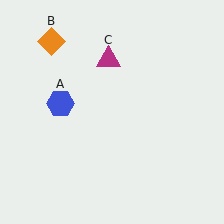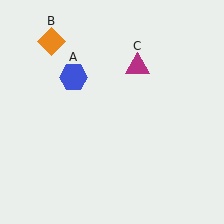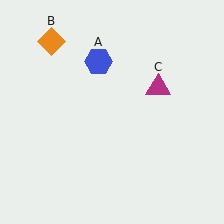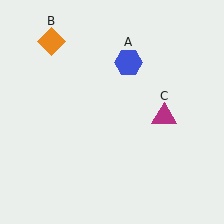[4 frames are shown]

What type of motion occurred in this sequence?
The blue hexagon (object A), magenta triangle (object C) rotated clockwise around the center of the scene.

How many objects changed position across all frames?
2 objects changed position: blue hexagon (object A), magenta triangle (object C).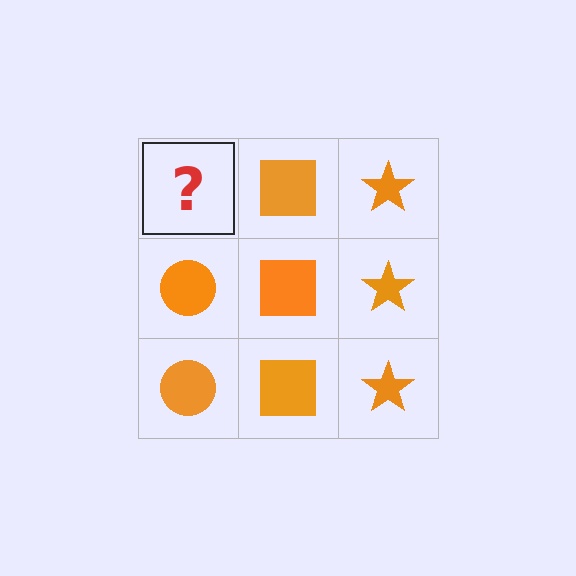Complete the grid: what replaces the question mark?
The question mark should be replaced with an orange circle.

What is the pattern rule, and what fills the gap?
The rule is that each column has a consistent shape. The gap should be filled with an orange circle.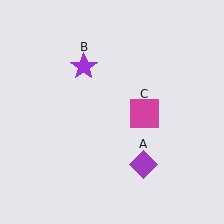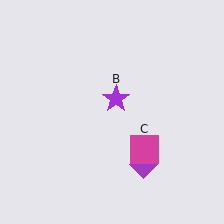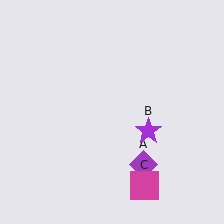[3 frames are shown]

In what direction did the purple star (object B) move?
The purple star (object B) moved down and to the right.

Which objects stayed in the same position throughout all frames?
Purple diamond (object A) remained stationary.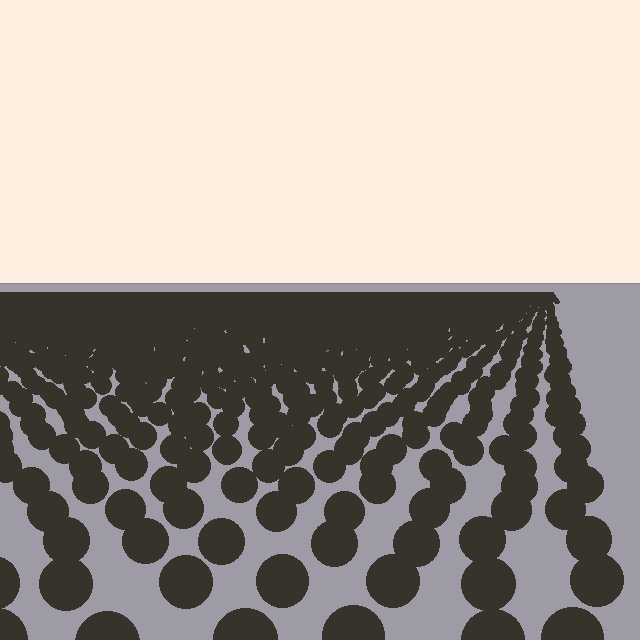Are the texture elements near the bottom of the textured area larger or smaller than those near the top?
Larger. Near the bottom, elements are closer to the viewer and appear at a bigger on-screen size.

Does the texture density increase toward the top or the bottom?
Density increases toward the top.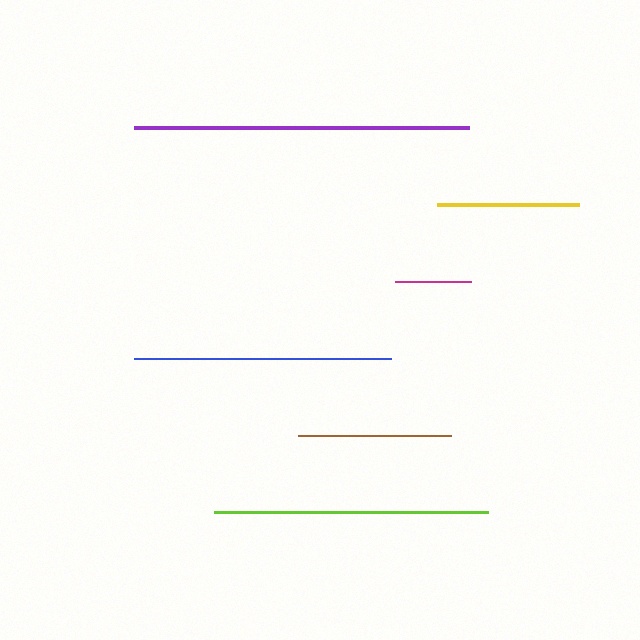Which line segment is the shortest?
The magenta line is the shortest at approximately 76 pixels.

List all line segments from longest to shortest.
From longest to shortest: purple, lime, blue, brown, yellow, magenta.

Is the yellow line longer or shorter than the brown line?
The brown line is longer than the yellow line.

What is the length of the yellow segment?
The yellow segment is approximately 142 pixels long.